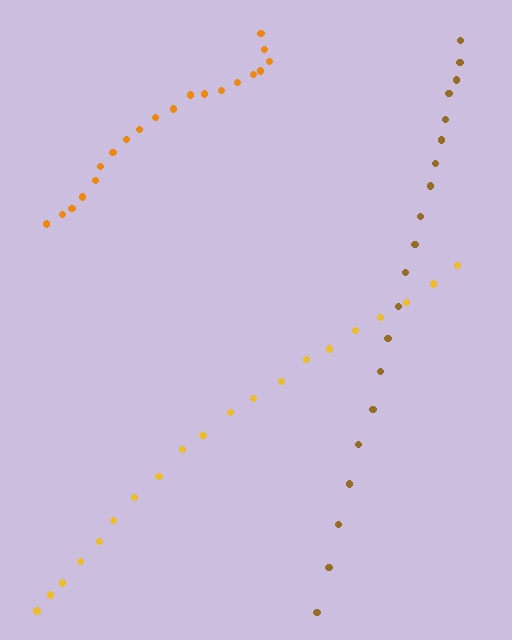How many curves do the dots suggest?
There are 3 distinct paths.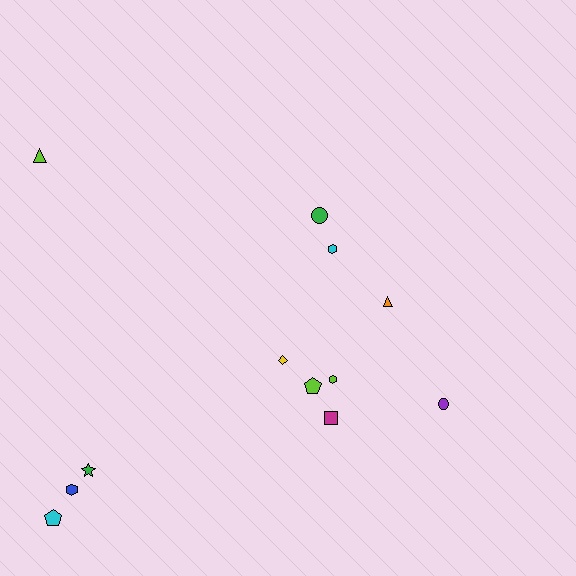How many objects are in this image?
There are 12 objects.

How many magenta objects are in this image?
There is 1 magenta object.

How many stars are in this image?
There is 1 star.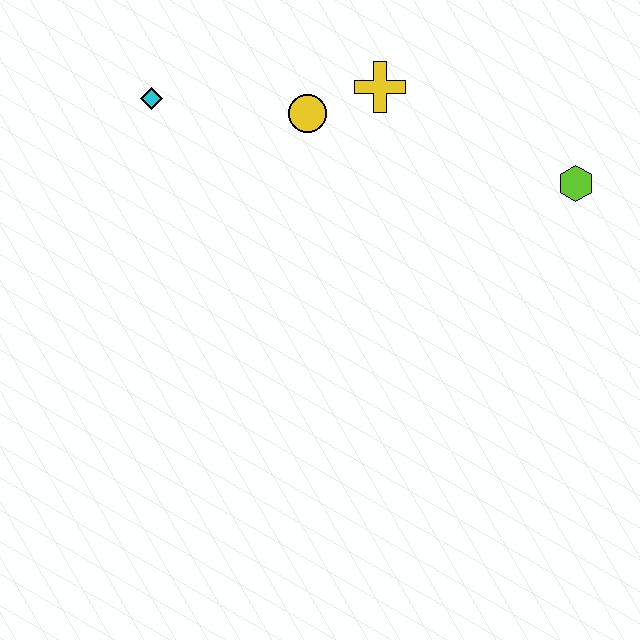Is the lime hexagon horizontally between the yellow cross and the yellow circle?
No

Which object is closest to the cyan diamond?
The yellow circle is closest to the cyan diamond.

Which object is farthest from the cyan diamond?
The lime hexagon is farthest from the cyan diamond.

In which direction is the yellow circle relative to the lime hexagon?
The yellow circle is to the left of the lime hexagon.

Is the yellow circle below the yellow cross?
Yes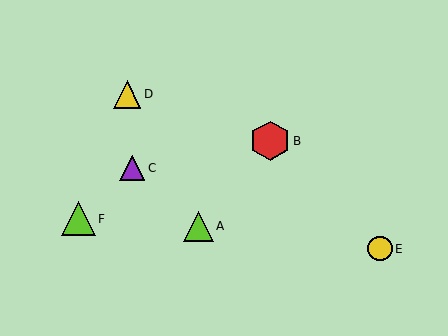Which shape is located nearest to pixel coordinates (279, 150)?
The red hexagon (labeled B) at (270, 141) is nearest to that location.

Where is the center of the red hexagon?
The center of the red hexagon is at (270, 141).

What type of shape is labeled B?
Shape B is a red hexagon.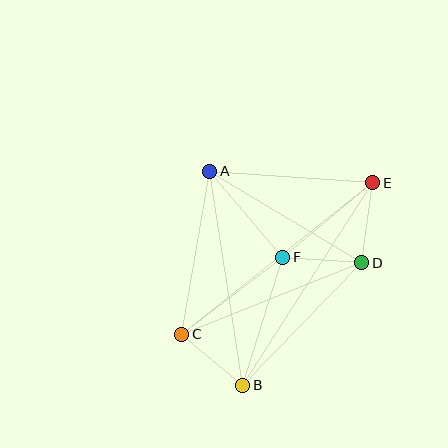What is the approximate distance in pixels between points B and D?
The distance between B and D is approximately 171 pixels.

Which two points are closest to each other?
Points D and F are closest to each other.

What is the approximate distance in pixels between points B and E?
The distance between B and E is approximately 241 pixels.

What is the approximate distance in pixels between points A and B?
The distance between A and B is approximately 216 pixels.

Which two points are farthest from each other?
Points C and E are farthest from each other.